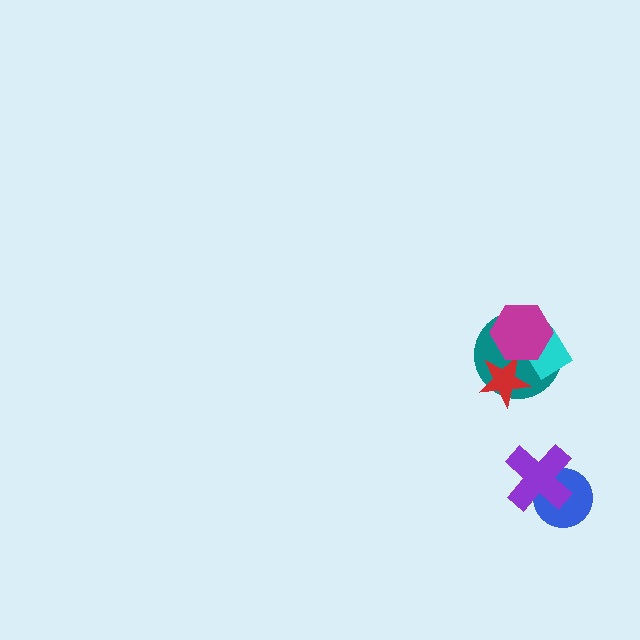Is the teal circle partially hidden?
Yes, it is partially covered by another shape.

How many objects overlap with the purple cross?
1 object overlaps with the purple cross.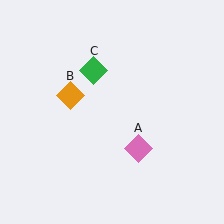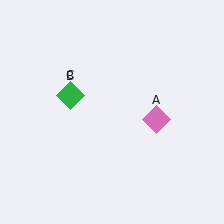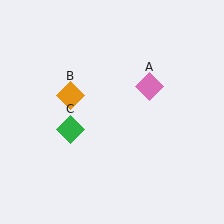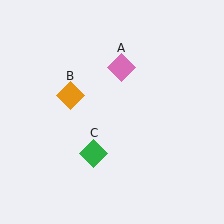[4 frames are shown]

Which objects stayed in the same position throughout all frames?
Orange diamond (object B) remained stationary.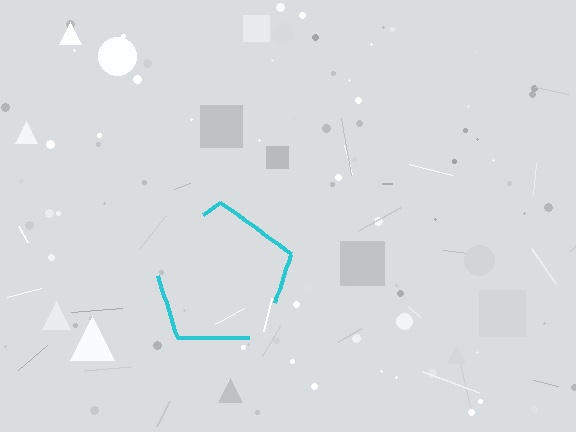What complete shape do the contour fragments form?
The contour fragments form a pentagon.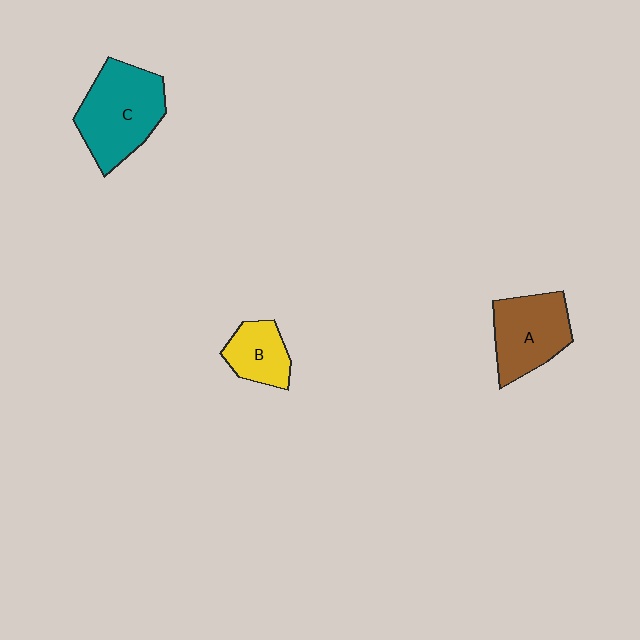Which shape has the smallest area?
Shape B (yellow).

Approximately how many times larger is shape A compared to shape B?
Approximately 1.6 times.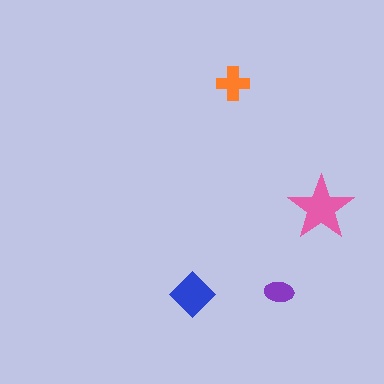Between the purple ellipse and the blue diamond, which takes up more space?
The blue diamond.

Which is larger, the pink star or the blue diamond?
The pink star.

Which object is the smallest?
The purple ellipse.